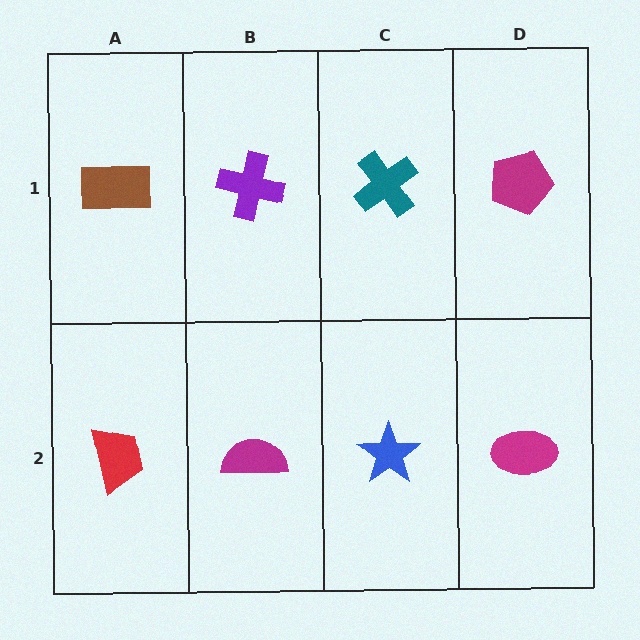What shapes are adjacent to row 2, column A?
A brown rectangle (row 1, column A), a magenta semicircle (row 2, column B).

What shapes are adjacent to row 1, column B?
A magenta semicircle (row 2, column B), a brown rectangle (row 1, column A), a teal cross (row 1, column C).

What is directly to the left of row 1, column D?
A teal cross.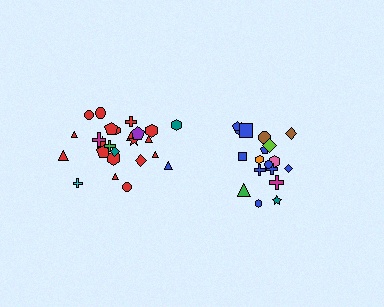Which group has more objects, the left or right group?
The left group.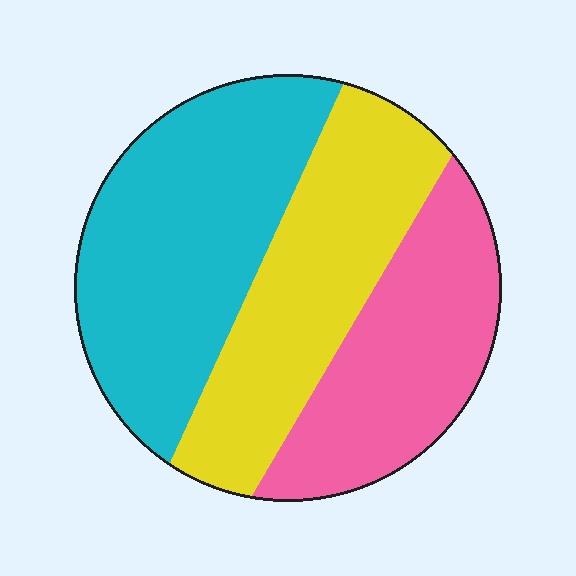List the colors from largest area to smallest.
From largest to smallest: cyan, yellow, pink.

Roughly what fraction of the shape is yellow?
Yellow takes up between a quarter and a half of the shape.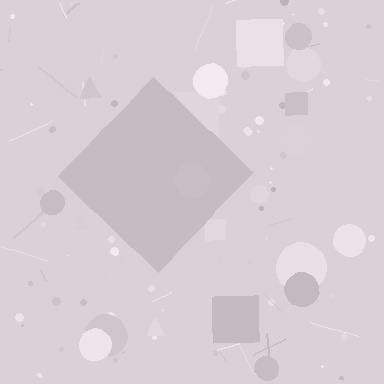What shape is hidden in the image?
A diamond is hidden in the image.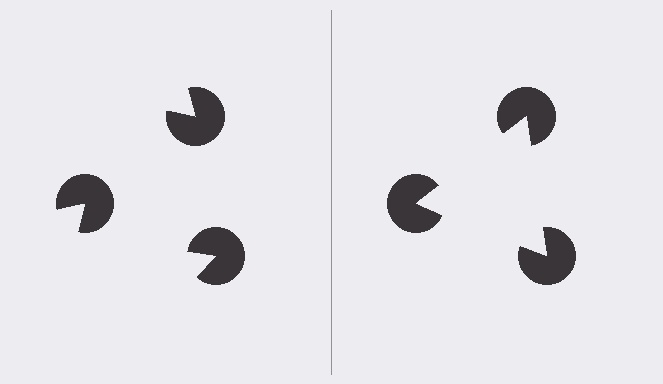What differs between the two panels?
The pac-man discs are positioned identically on both sides; only the wedge orientations differ. On the right they align to a triangle; on the left they are misaligned.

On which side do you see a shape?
An illusory triangle appears on the right side. On the left side the wedge cuts are rotated, so no coherent shape forms.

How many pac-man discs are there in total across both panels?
6 — 3 on each side.